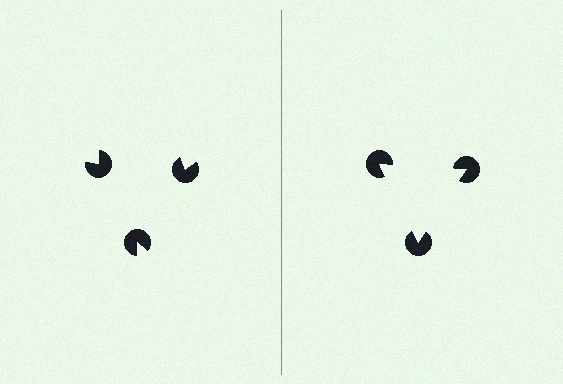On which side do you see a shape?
An illusory triangle appears on the right side. On the left side the wedge cuts are rotated, so no coherent shape forms.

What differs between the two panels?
The pac-man discs are positioned identically on both sides; only the wedge orientations differ. On the right they align to a triangle; on the left they are misaligned.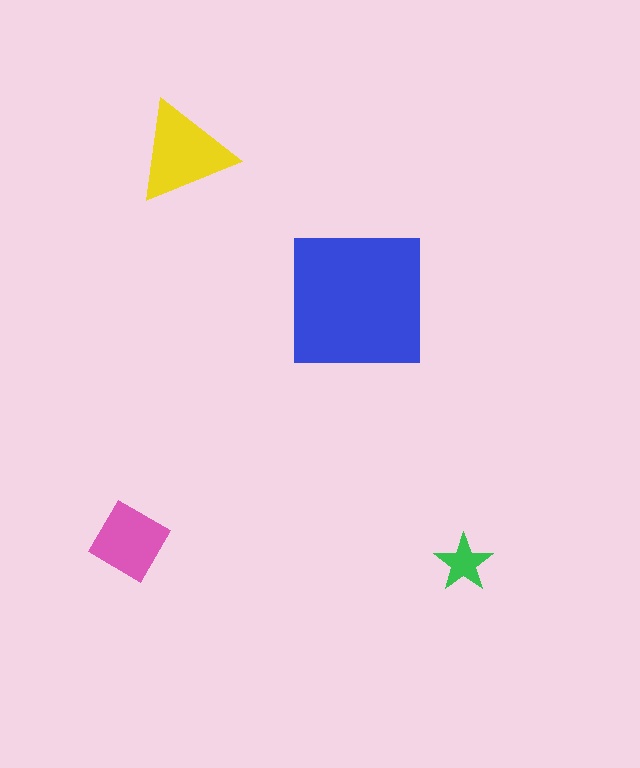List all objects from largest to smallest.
The blue square, the yellow triangle, the pink diamond, the green star.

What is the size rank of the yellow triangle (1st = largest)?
2nd.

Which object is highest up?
The yellow triangle is topmost.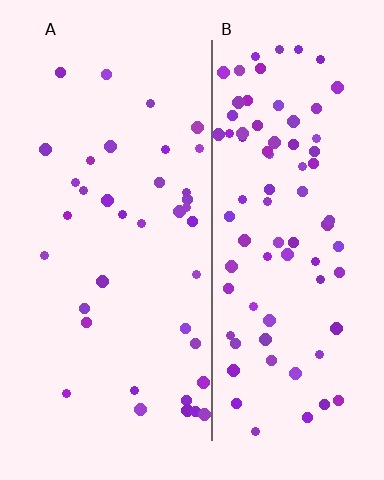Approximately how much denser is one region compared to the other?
Approximately 2.2× — region B over region A.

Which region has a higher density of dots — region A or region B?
B (the right).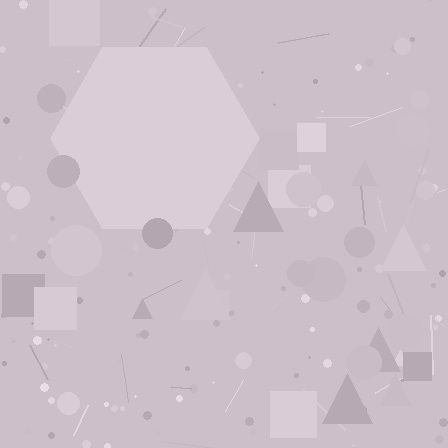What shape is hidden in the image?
A hexagon is hidden in the image.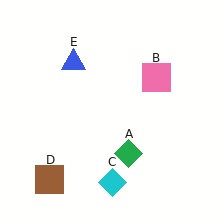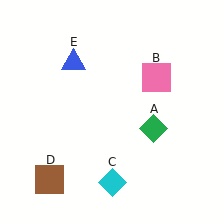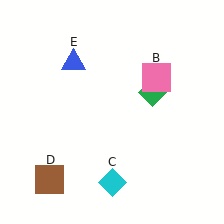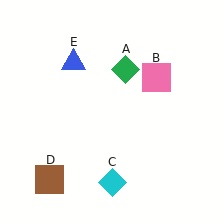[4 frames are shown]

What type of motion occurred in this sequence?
The green diamond (object A) rotated counterclockwise around the center of the scene.